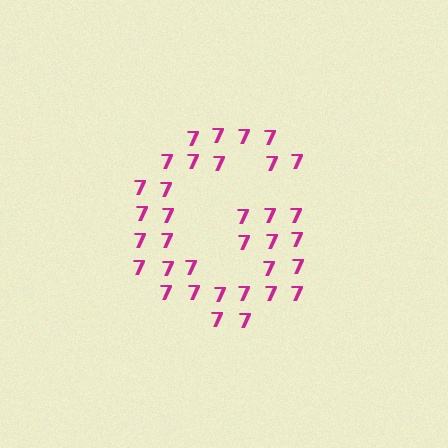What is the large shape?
The large shape is the letter G.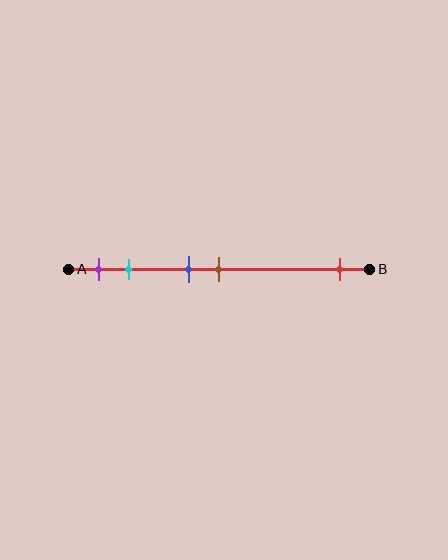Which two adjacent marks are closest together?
The blue and brown marks are the closest adjacent pair.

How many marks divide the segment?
There are 5 marks dividing the segment.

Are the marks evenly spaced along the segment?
No, the marks are not evenly spaced.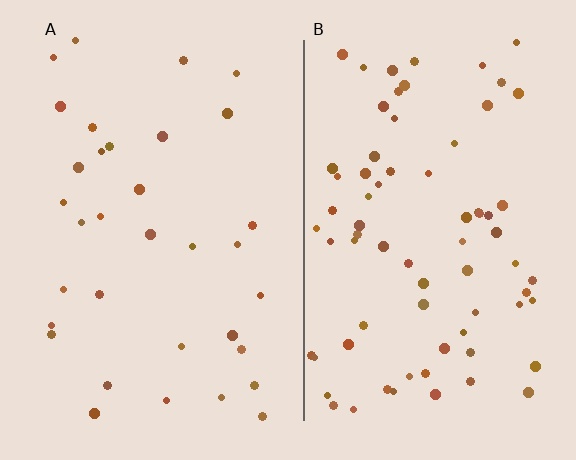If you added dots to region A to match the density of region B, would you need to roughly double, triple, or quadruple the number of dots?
Approximately double.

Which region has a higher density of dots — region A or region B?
B (the right).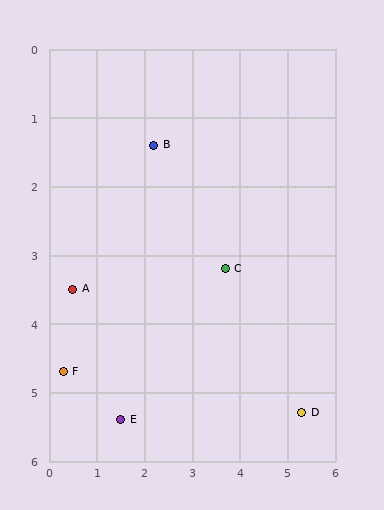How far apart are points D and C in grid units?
Points D and C are about 2.6 grid units apart.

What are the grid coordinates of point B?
Point B is at approximately (2.2, 1.4).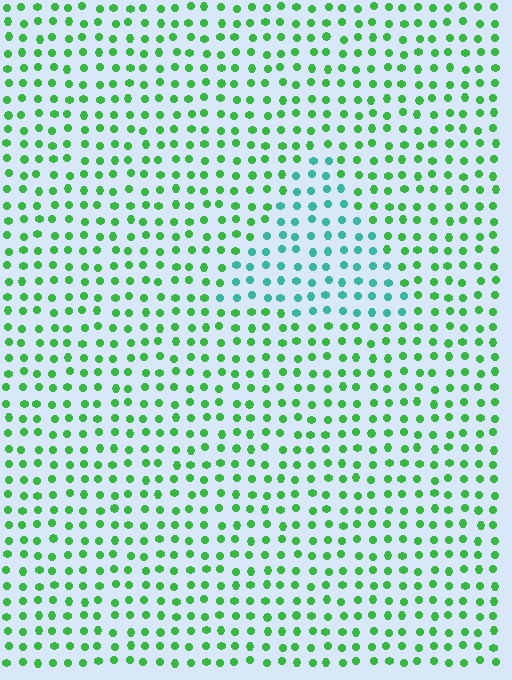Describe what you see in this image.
The image is filled with small green elements in a uniform arrangement. A triangle-shaped region is visible where the elements are tinted to a slightly different hue, forming a subtle color boundary.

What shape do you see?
I see a triangle.